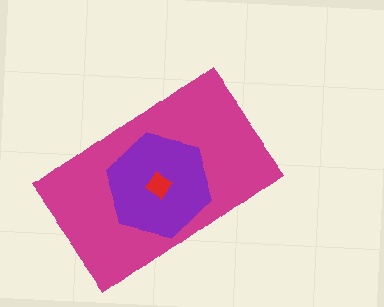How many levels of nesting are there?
3.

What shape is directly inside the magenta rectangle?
The purple hexagon.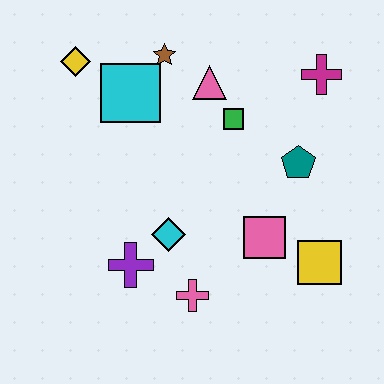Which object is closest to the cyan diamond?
The purple cross is closest to the cyan diamond.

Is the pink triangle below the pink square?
No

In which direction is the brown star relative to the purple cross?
The brown star is above the purple cross.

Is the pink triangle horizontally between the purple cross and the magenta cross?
Yes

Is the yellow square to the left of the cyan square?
No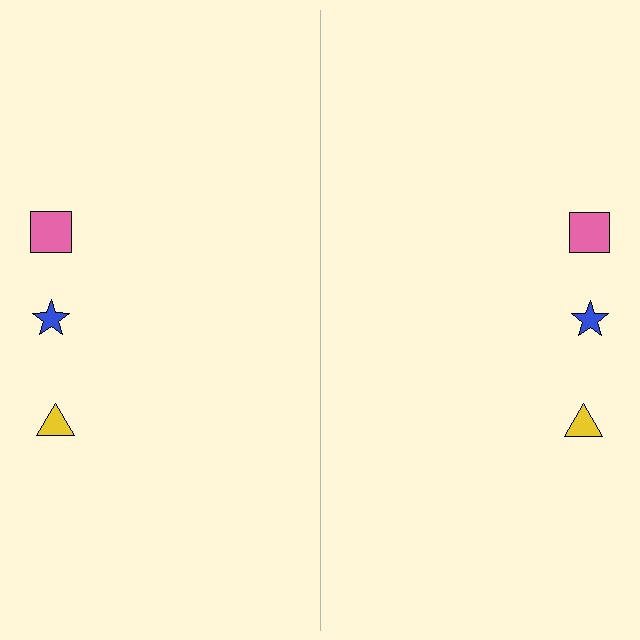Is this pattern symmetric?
Yes, this pattern has bilateral (reflection) symmetry.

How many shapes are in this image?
There are 6 shapes in this image.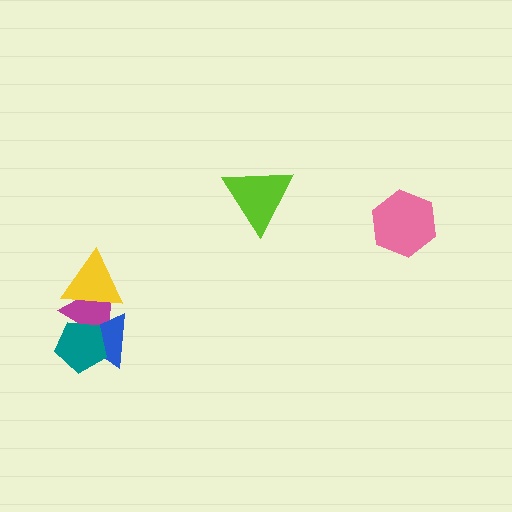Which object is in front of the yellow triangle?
The blue triangle is in front of the yellow triangle.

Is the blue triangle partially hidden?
Yes, it is partially covered by another shape.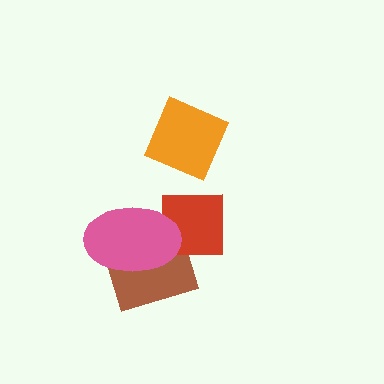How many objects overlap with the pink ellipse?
2 objects overlap with the pink ellipse.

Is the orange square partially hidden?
No, no other shape covers it.